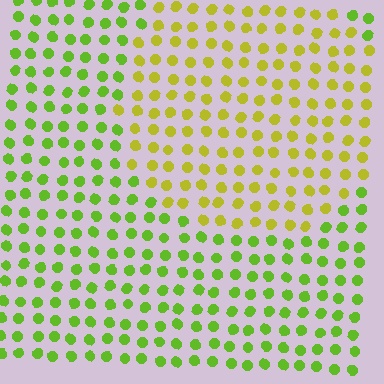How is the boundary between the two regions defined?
The boundary is defined purely by a slight shift in hue (about 34 degrees). Spacing, size, and orientation are identical on both sides.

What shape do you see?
I see a circle.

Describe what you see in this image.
The image is filled with small lime elements in a uniform arrangement. A circle-shaped region is visible where the elements are tinted to a slightly different hue, forming a subtle color boundary.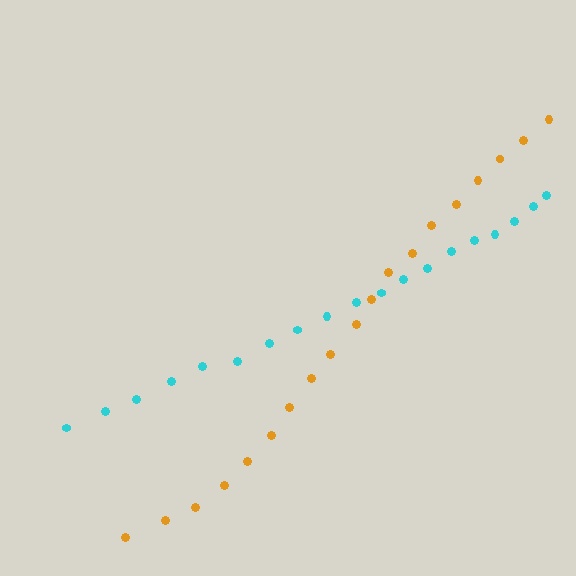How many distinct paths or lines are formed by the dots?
There are 2 distinct paths.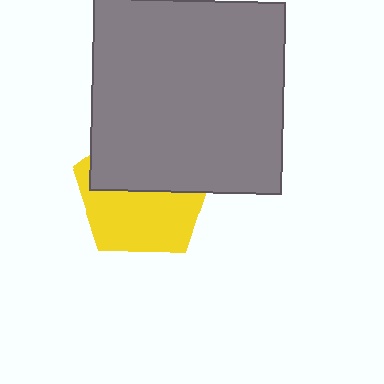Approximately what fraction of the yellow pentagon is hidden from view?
Roughly 49% of the yellow pentagon is hidden behind the gray square.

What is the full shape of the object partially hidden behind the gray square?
The partially hidden object is a yellow pentagon.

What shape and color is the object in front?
The object in front is a gray square.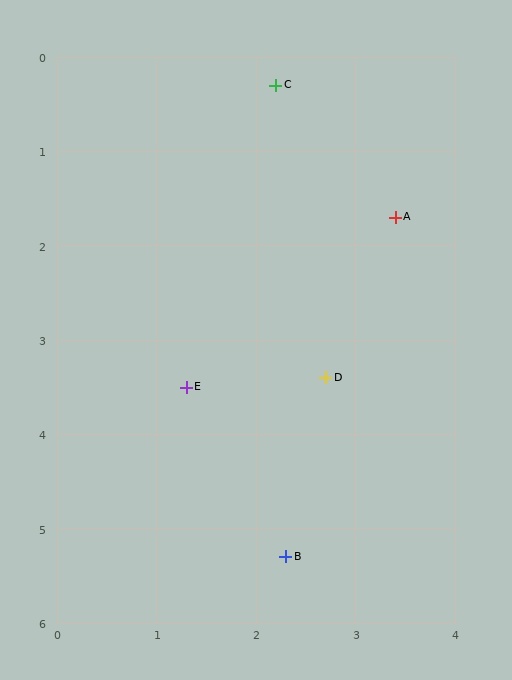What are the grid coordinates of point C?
Point C is at approximately (2.2, 0.3).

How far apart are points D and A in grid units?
Points D and A are about 1.8 grid units apart.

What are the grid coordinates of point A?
Point A is at approximately (3.4, 1.7).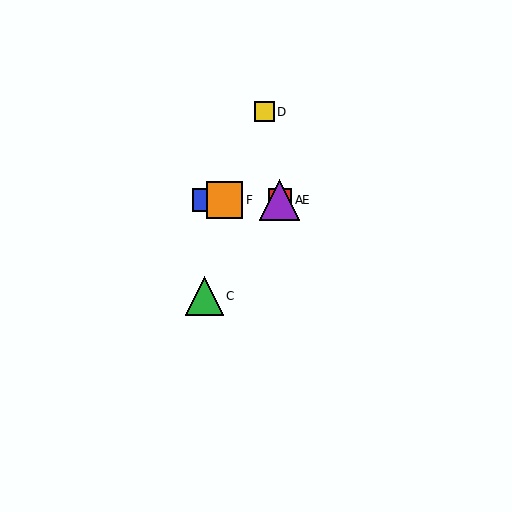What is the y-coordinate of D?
Object D is at y≈112.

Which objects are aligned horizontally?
Objects A, B, E, F are aligned horizontally.